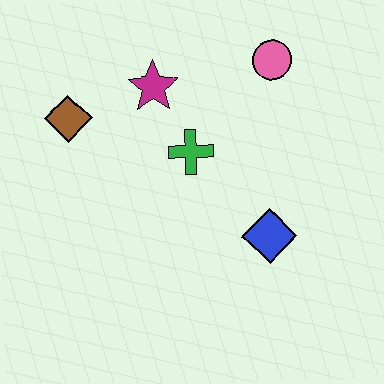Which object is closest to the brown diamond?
The magenta star is closest to the brown diamond.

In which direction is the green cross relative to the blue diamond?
The green cross is above the blue diamond.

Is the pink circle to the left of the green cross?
No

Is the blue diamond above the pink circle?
No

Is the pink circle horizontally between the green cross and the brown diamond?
No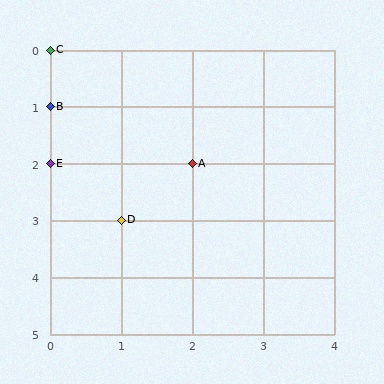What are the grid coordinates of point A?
Point A is at grid coordinates (2, 2).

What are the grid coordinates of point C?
Point C is at grid coordinates (0, 0).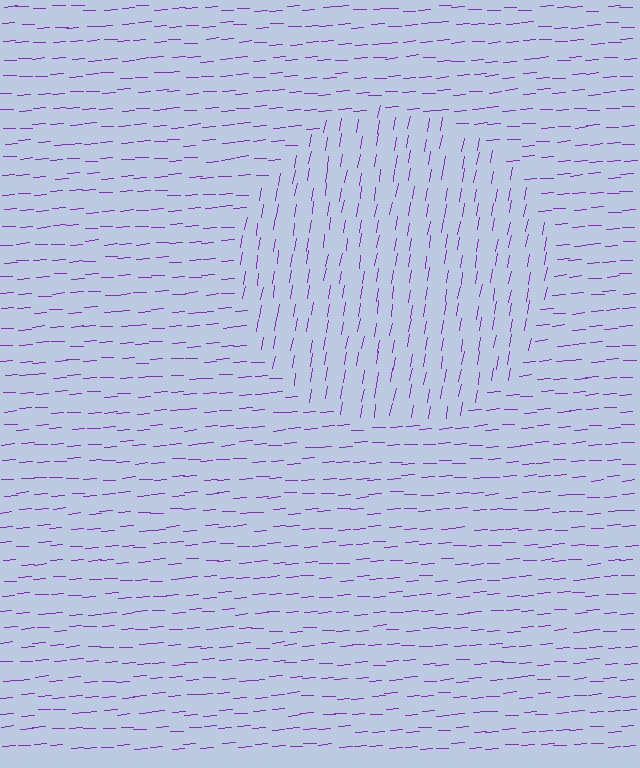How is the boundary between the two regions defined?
The boundary is defined purely by a change in line orientation (approximately 77 degrees difference). All lines are the same color and thickness.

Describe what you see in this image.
The image is filled with small purple line segments. A circle region in the image has lines oriented differently from the surrounding lines, creating a visible texture boundary.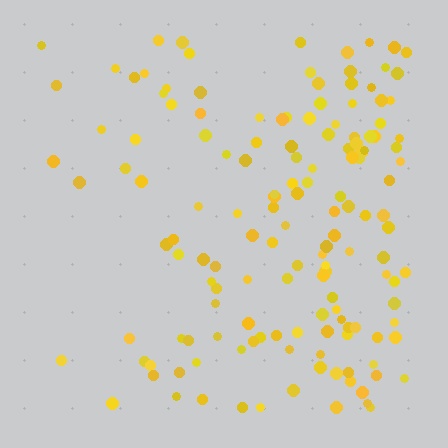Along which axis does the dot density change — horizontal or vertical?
Horizontal.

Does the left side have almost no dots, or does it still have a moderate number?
Still a moderate number, just noticeably fewer than the right.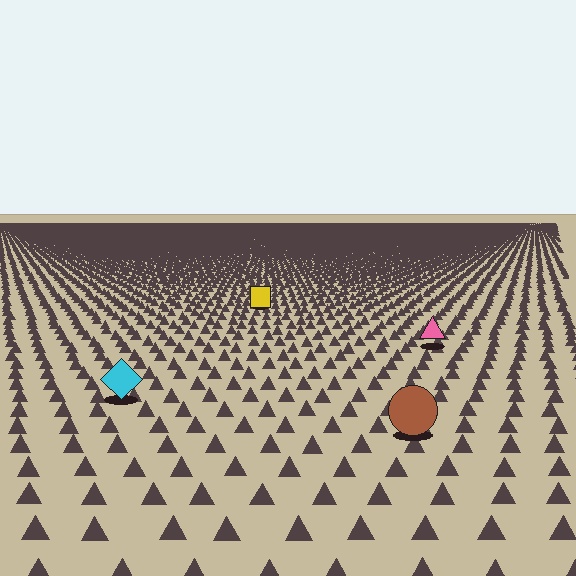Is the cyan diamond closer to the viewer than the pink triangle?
Yes. The cyan diamond is closer — you can tell from the texture gradient: the ground texture is coarser near it.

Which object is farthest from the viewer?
The yellow square is farthest from the viewer. It appears smaller and the ground texture around it is denser.